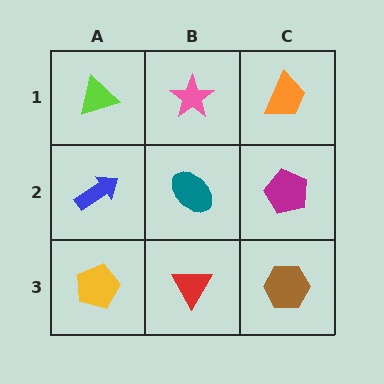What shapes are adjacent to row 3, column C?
A magenta pentagon (row 2, column C), a red triangle (row 3, column B).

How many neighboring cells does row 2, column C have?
3.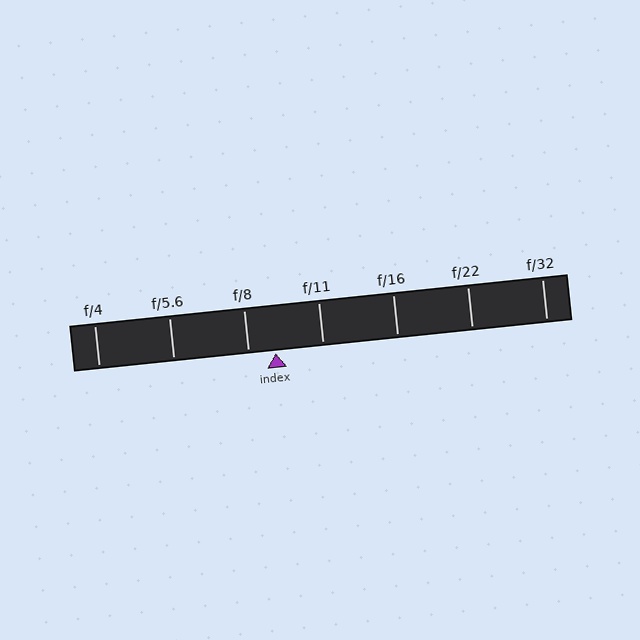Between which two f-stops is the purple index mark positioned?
The index mark is between f/8 and f/11.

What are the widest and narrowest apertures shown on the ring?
The widest aperture shown is f/4 and the narrowest is f/32.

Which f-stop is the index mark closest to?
The index mark is closest to f/8.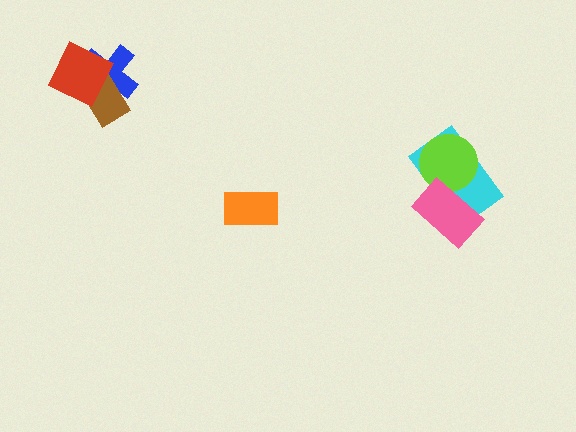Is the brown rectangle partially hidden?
Yes, it is partially covered by another shape.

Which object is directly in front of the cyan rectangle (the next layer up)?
The lime circle is directly in front of the cyan rectangle.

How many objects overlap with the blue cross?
2 objects overlap with the blue cross.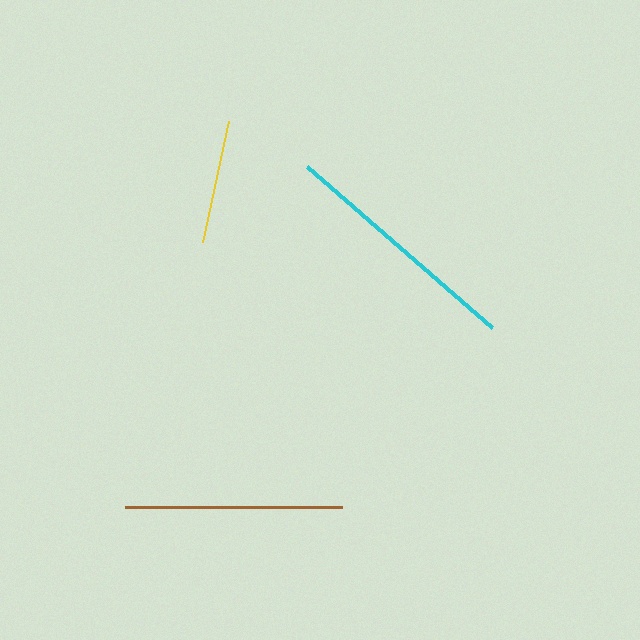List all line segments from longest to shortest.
From longest to shortest: cyan, brown, yellow.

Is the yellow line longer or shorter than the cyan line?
The cyan line is longer than the yellow line.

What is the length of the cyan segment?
The cyan segment is approximately 245 pixels long.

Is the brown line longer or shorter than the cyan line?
The cyan line is longer than the brown line.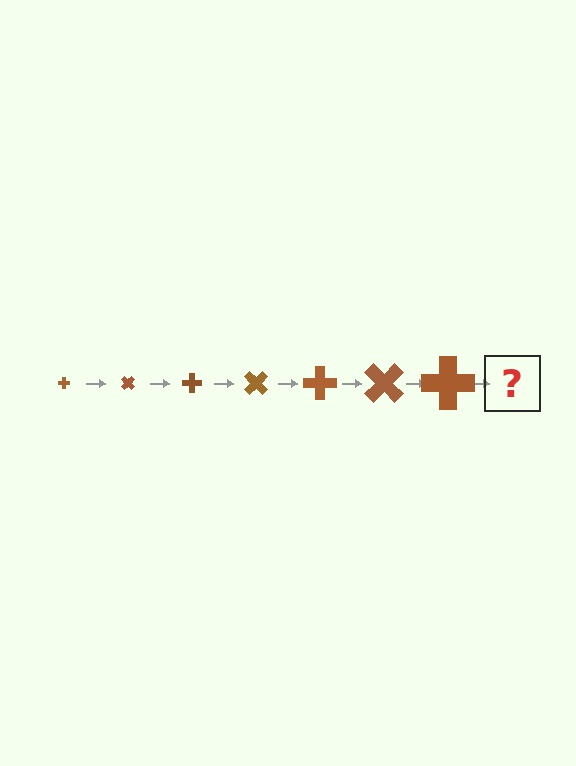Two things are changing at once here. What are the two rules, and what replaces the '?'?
The two rules are that the cross grows larger each step and it rotates 45 degrees each step. The '?' should be a cross, larger than the previous one and rotated 315 degrees from the start.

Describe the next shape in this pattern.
It should be a cross, larger than the previous one and rotated 315 degrees from the start.